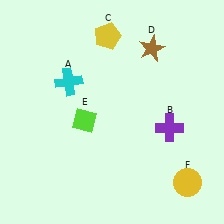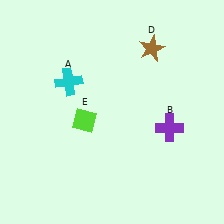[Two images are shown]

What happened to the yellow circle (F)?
The yellow circle (F) was removed in Image 2. It was in the bottom-right area of Image 1.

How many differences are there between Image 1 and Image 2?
There are 2 differences between the two images.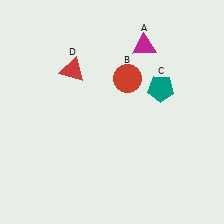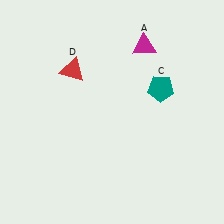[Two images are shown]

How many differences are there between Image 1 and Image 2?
There is 1 difference between the two images.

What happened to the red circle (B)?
The red circle (B) was removed in Image 2. It was in the top-right area of Image 1.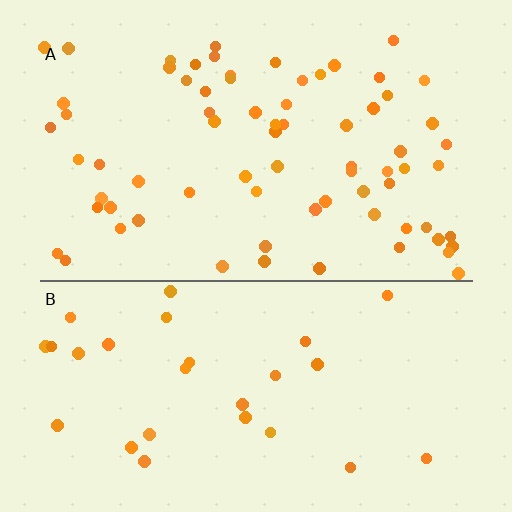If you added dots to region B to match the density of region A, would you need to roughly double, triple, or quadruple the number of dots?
Approximately triple.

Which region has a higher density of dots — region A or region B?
A (the top).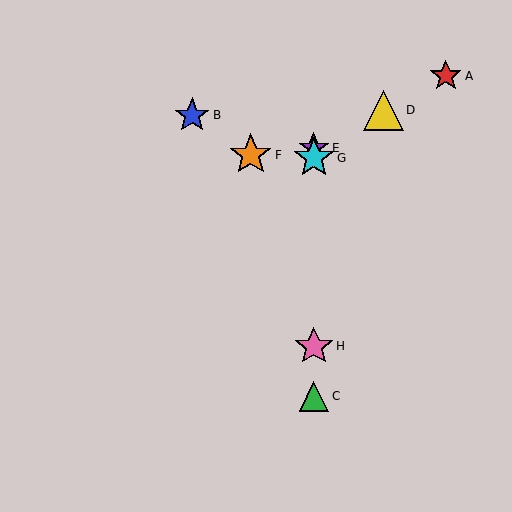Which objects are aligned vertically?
Objects C, E, G, H are aligned vertically.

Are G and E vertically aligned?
Yes, both are at x≈314.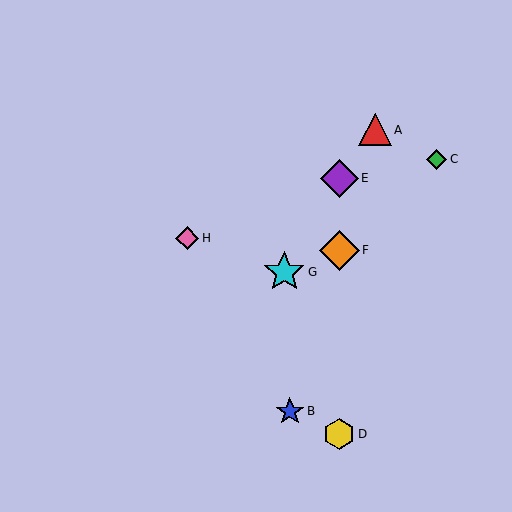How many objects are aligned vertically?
3 objects (D, E, F) are aligned vertically.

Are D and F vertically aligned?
Yes, both are at x≈339.